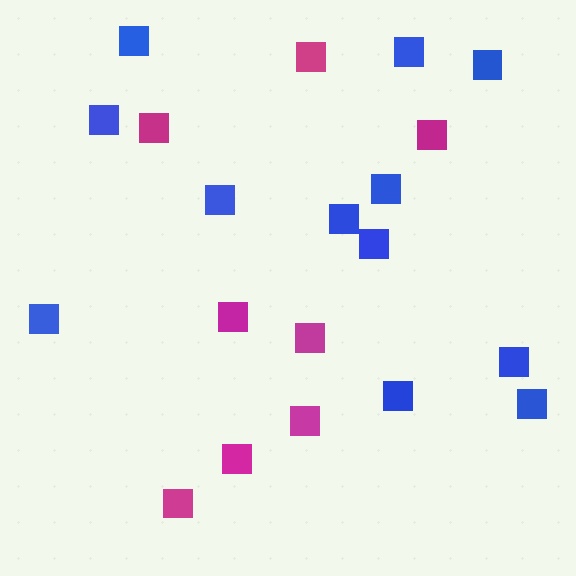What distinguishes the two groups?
There are 2 groups: one group of magenta squares (8) and one group of blue squares (12).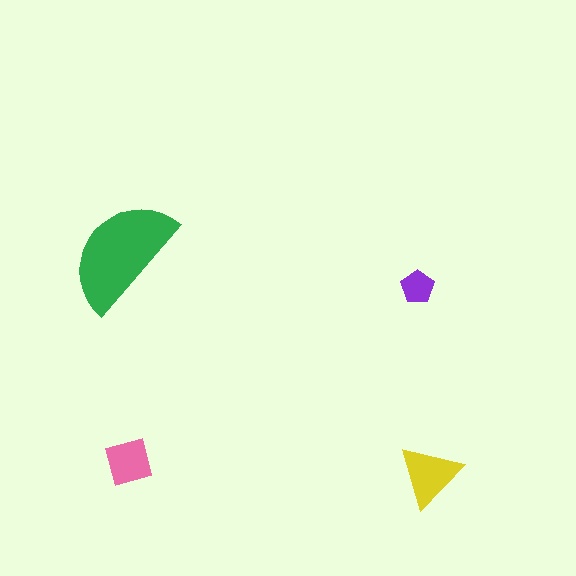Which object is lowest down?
The yellow triangle is bottommost.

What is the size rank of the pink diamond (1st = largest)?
3rd.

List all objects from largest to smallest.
The green semicircle, the yellow triangle, the pink diamond, the purple pentagon.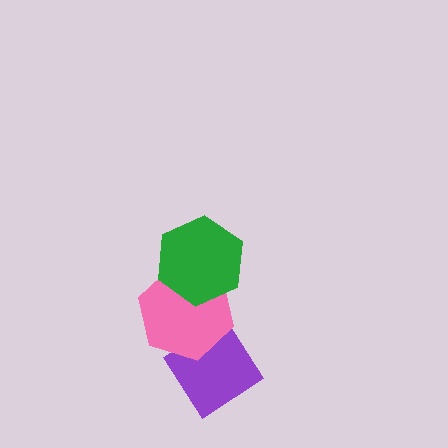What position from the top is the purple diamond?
The purple diamond is 3rd from the top.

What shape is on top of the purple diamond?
The pink hexagon is on top of the purple diamond.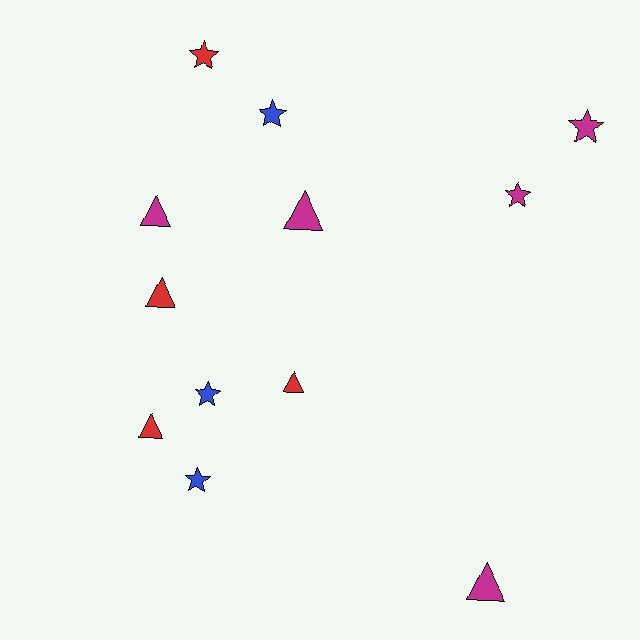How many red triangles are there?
There are 3 red triangles.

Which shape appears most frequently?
Triangle, with 6 objects.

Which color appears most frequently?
Magenta, with 5 objects.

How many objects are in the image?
There are 12 objects.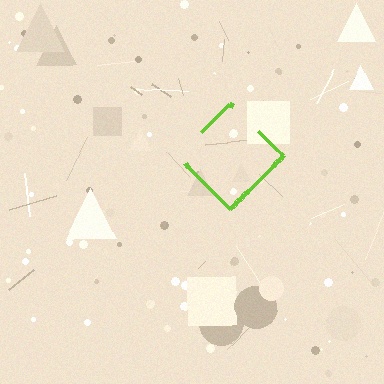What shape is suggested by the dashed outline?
The dashed outline suggests a diamond.